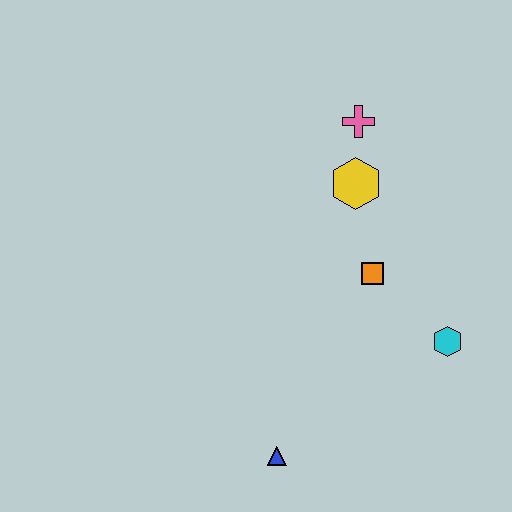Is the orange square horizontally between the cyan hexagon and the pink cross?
Yes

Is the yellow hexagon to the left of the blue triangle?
No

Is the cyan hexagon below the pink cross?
Yes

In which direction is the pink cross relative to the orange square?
The pink cross is above the orange square.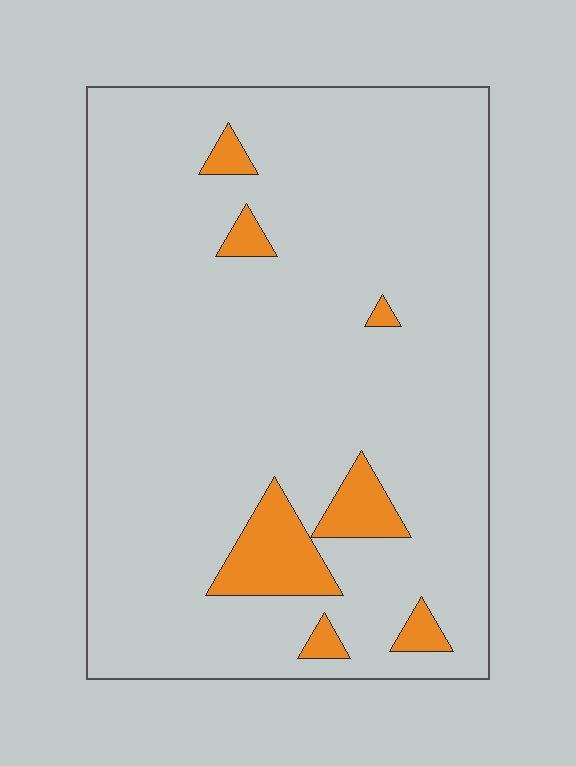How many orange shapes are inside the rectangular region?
7.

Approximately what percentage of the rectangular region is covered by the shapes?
Approximately 10%.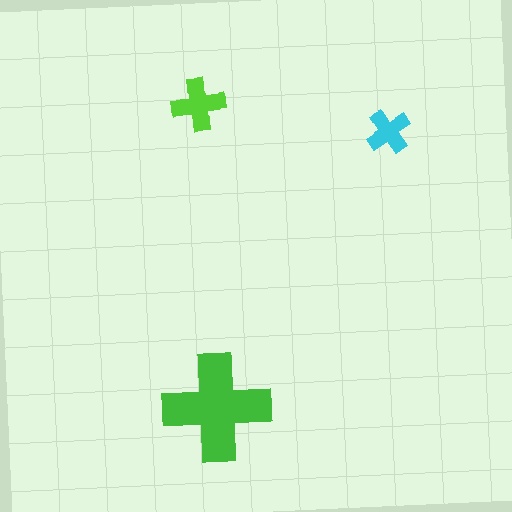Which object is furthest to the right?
The cyan cross is rightmost.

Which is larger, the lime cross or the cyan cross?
The lime one.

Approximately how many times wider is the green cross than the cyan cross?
About 2.5 times wider.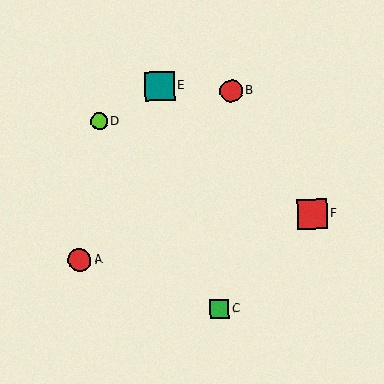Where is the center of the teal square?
The center of the teal square is at (160, 86).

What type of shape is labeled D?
Shape D is a lime circle.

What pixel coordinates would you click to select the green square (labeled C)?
Click at (219, 309) to select the green square C.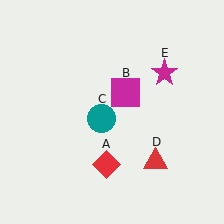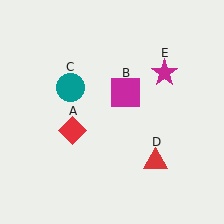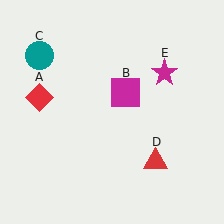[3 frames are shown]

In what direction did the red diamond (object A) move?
The red diamond (object A) moved up and to the left.